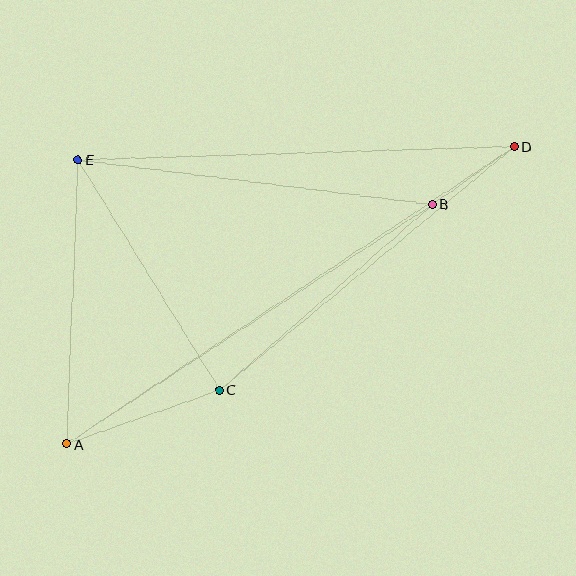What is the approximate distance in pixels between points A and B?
The distance between A and B is approximately 437 pixels.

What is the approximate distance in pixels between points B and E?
The distance between B and E is approximately 357 pixels.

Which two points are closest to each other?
Points B and D are closest to each other.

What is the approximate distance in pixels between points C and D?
The distance between C and D is approximately 382 pixels.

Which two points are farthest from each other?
Points A and D are farthest from each other.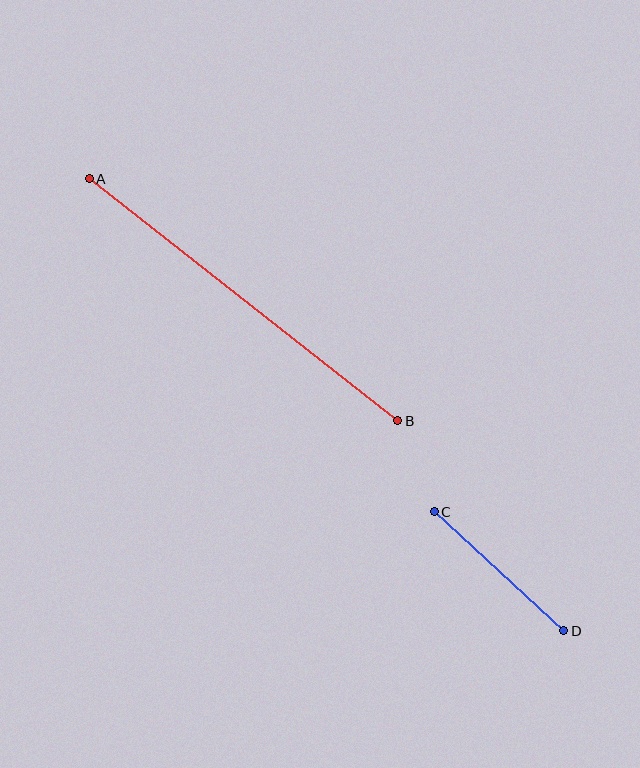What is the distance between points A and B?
The distance is approximately 392 pixels.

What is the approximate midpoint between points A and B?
The midpoint is at approximately (243, 300) pixels.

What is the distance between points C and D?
The distance is approximately 176 pixels.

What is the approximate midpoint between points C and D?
The midpoint is at approximately (499, 571) pixels.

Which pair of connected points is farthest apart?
Points A and B are farthest apart.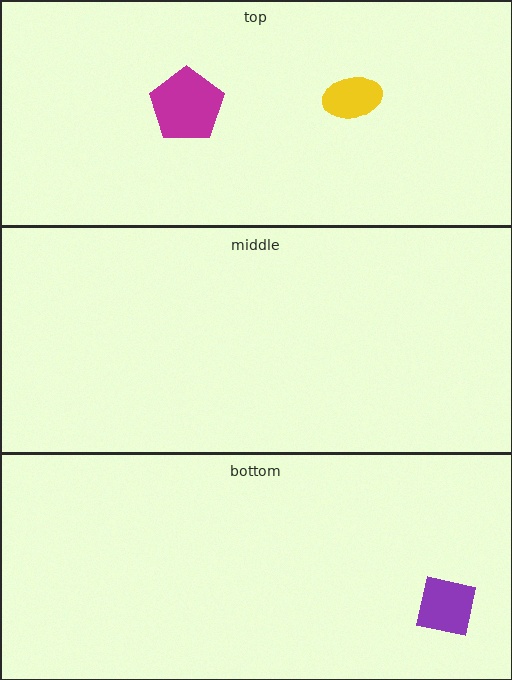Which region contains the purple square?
The bottom region.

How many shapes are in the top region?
2.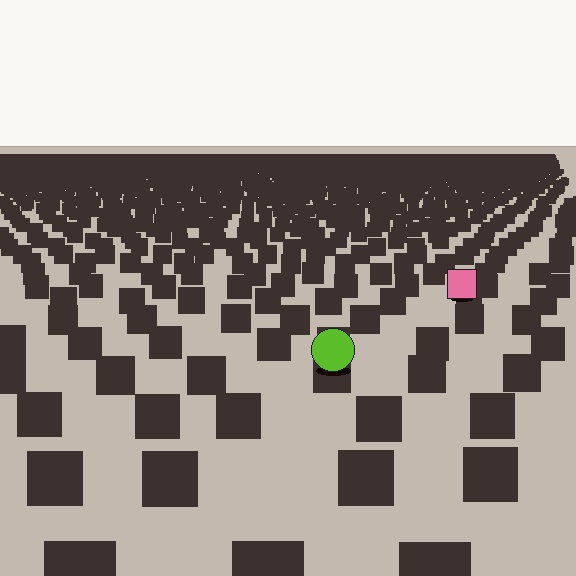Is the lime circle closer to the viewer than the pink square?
Yes. The lime circle is closer — you can tell from the texture gradient: the ground texture is coarser near it.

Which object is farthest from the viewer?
The pink square is farthest from the viewer. It appears smaller and the ground texture around it is denser.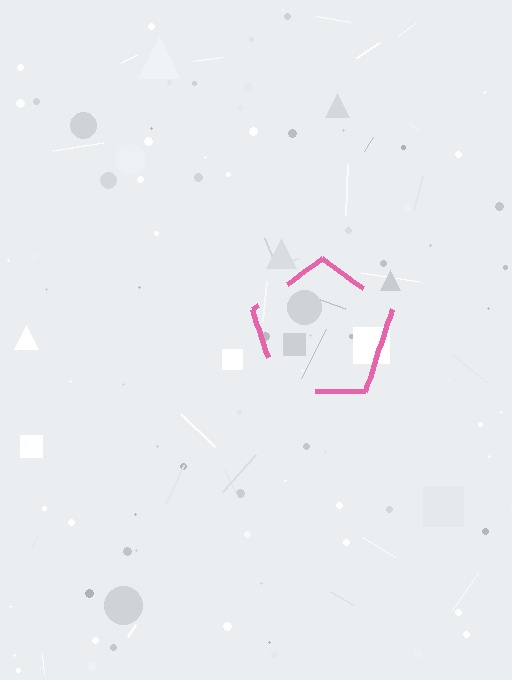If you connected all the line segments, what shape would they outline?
They would outline a pentagon.